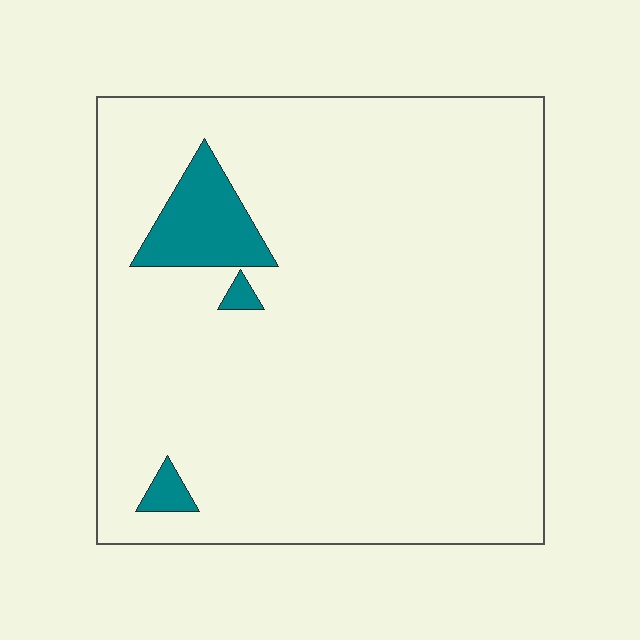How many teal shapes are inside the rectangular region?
3.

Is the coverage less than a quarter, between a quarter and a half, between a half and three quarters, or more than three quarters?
Less than a quarter.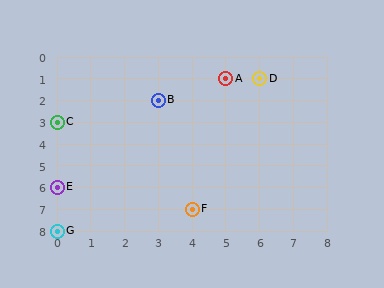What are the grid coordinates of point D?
Point D is at grid coordinates (6, 1).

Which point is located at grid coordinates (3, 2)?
Point B is at (3, 2).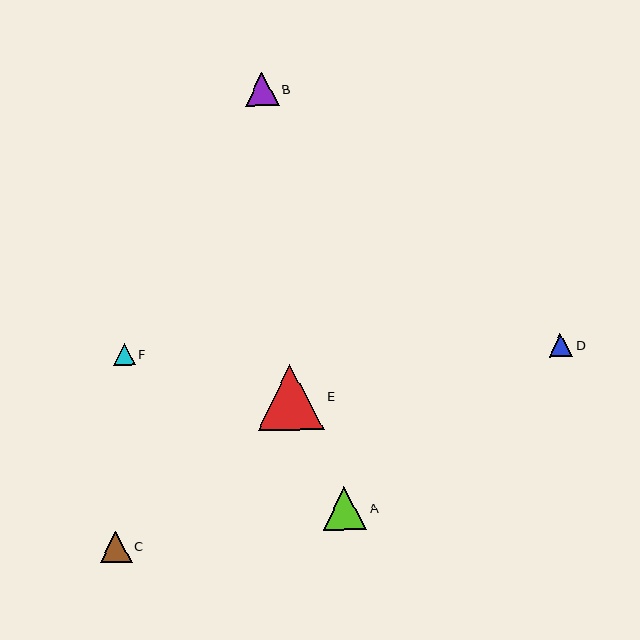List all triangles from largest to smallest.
From largest to smallest: E, A, B, C, D, F.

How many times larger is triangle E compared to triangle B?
Triangle E is approximately 2.0 times the size of triangle B.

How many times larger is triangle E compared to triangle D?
Triangle E is approximately 2.9 times the size of triangle D.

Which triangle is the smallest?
Triangle F is the smallest with a size of approximately 22 pixels.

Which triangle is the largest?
Triangle E is the largest with a size of approximately 67 pixels.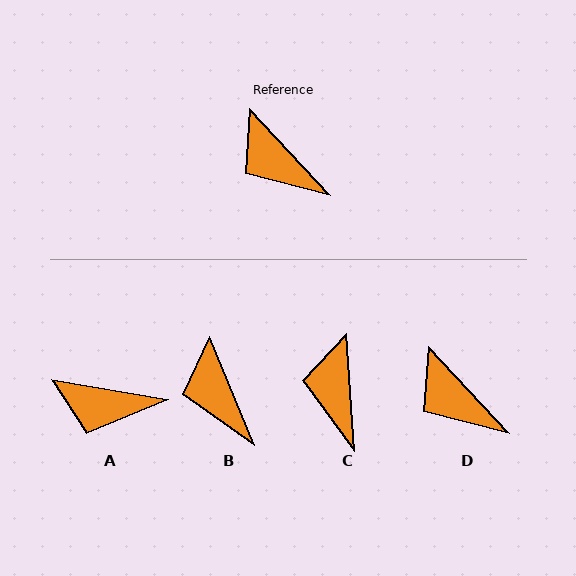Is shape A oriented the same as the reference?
No, it is off by about 37 degrees.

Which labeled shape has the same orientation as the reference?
D.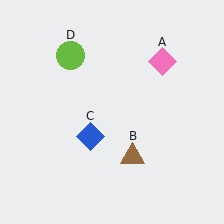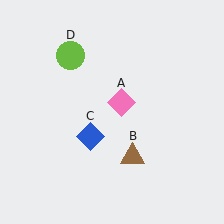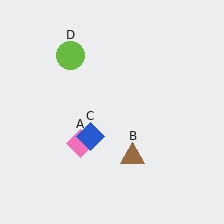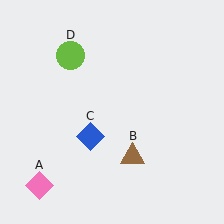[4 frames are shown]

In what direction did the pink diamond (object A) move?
The pink diamond (object A) moved down and to the left.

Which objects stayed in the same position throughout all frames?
Brown triangle (object B) and blue diamond (object C) and lime circle (object D) remained stationary.